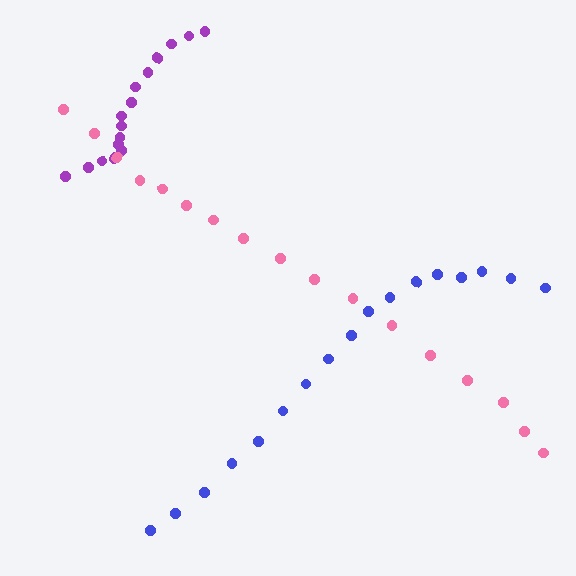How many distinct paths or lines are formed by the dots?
There are 3 distinct paths.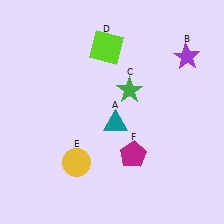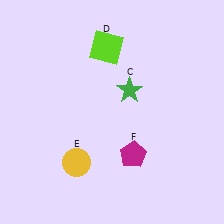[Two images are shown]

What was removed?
The teal triangle (A), the purple star (B) were removed in Image 2.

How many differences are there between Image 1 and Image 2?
There are 2 differences between the two images.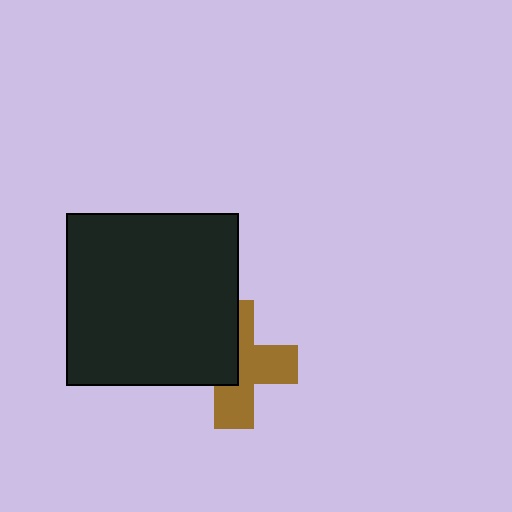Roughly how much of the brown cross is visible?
About half of it is visible (roughly 54%).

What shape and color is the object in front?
The object in front is a black square.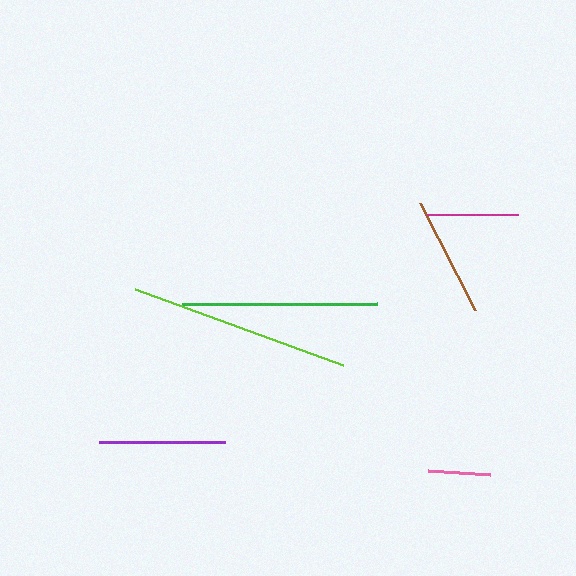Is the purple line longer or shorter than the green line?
The green line is longer than the purple line.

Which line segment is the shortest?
The pink line is the shortest at approximately 62 pixels.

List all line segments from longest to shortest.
From longest to shortest: lime, green, purple, brown, magenta, pink.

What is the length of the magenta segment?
The magenta segment is approximately 92 pixels long.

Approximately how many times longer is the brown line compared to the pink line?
The brown line is approximately 1.9 times the length of the pink line.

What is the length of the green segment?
The green segment is approximately 195 pixels long.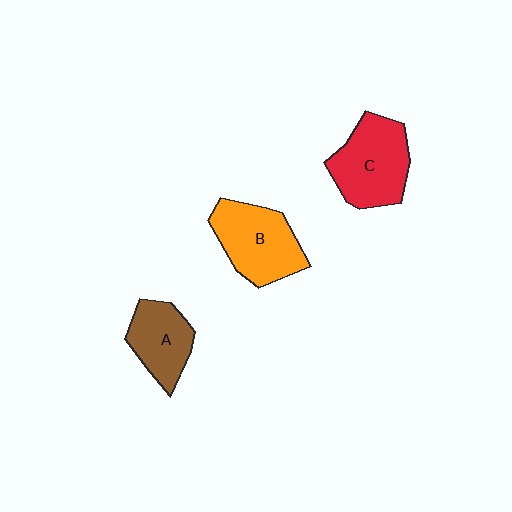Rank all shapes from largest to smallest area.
From largest to smallest: C (red), B (orange), A (brown).